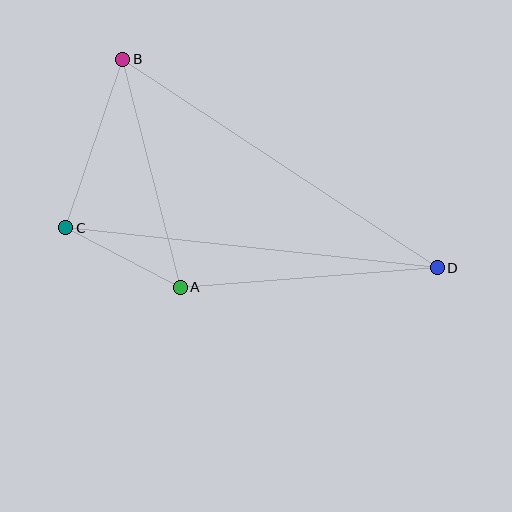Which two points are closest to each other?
Points A and C are closest to each other.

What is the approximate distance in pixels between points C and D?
The distance between C and D is approximately 373 pixels.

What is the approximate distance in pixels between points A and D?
The distance between A and D is approximately 258 pixels.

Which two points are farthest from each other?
Points B and D are farthest from each other.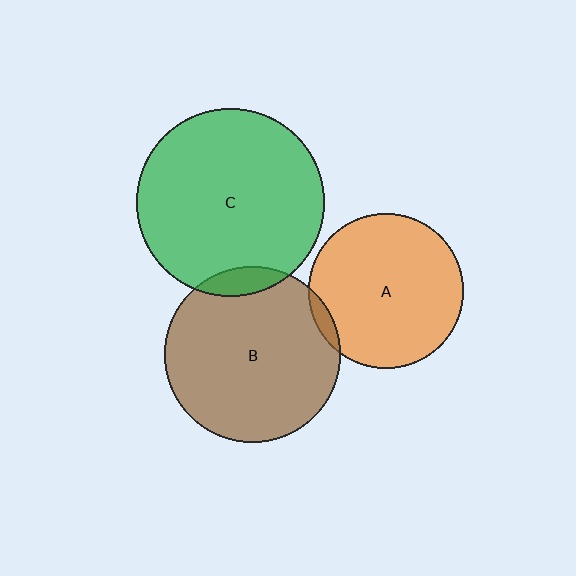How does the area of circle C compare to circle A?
Approximately 1.5 times.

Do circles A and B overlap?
Yes.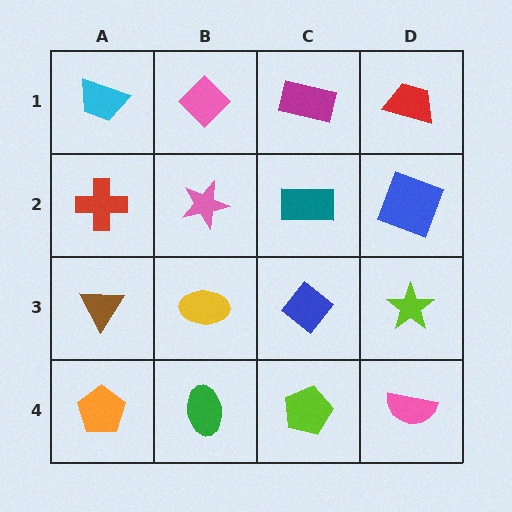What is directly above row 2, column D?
A red trapezoid.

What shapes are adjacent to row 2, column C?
A magenta rectangle (row 1, column C), a blue diamond (row 3, column C), a pink star (row 2, column B), a blue square (row 2, column D).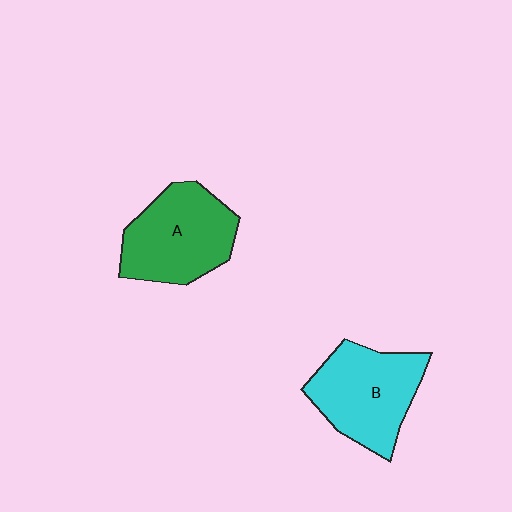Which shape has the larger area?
Shape B (cyan).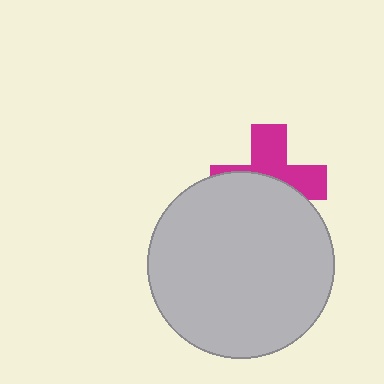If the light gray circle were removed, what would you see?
You would see the complete magenta cross.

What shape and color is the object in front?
The object in front is a light gray circle.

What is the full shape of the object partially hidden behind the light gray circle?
The partially hidden object is a magenta cross.